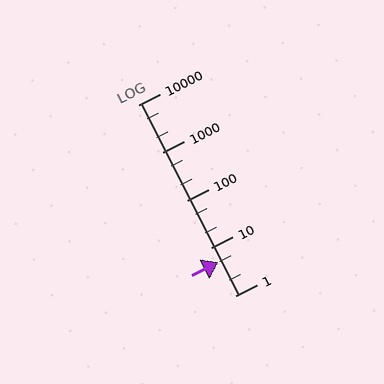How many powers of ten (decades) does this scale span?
The scale spans 4 decades, from 1 to 10000.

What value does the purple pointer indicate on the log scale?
The pointer indicates approximately 5.1.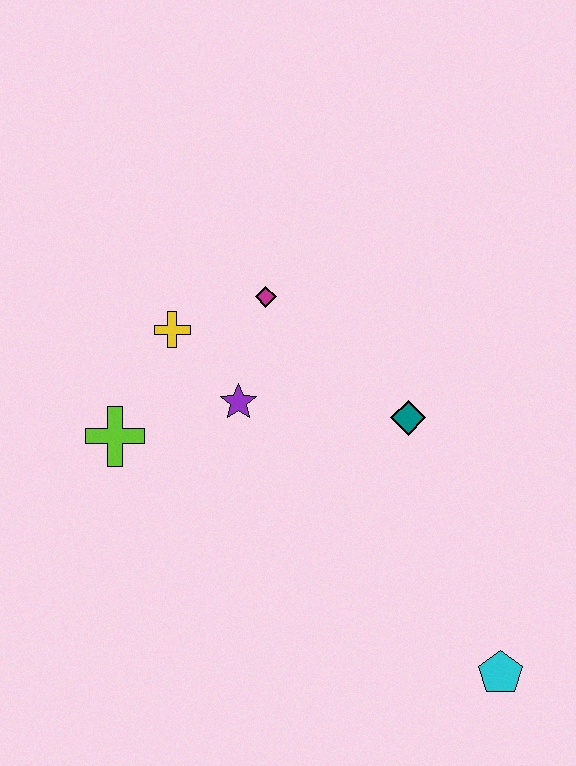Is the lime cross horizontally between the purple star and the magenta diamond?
No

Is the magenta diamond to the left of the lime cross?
No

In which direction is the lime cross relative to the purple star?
The lime cross is to the left of the purple star.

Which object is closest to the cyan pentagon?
The teal diamond is closest to the cyan pentagon.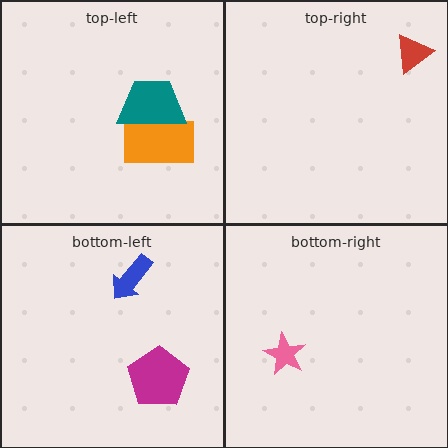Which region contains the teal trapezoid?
The top-left region.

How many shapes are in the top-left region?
2.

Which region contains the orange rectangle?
The top-left region.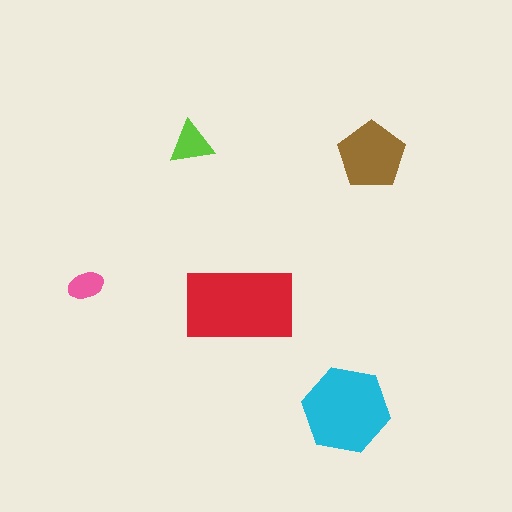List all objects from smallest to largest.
The pink ellipse, the lime triangle, the brown pentagon, the cyan hexagon, the red rectangle.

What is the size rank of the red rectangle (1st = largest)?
1st.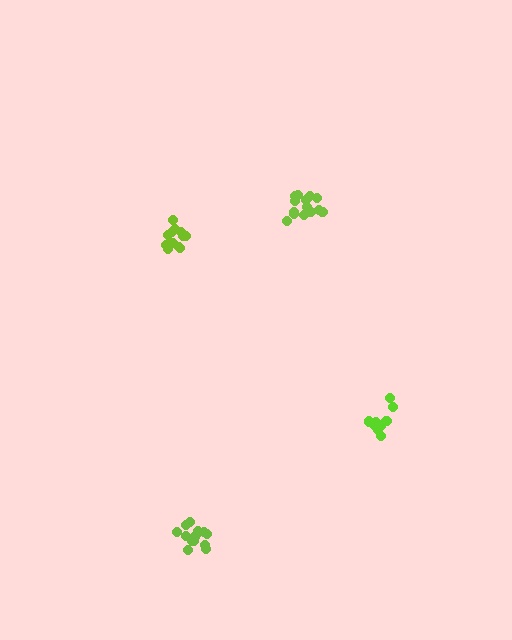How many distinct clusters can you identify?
There are 4 distinct clusters.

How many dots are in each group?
Group 1: 9 dots, Group 2: 14 dots, Group 3: 12 dots, Group 4: 14 dots (49 total).